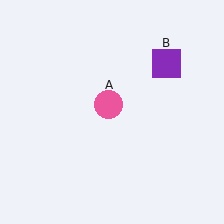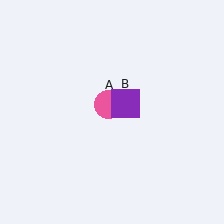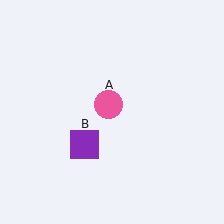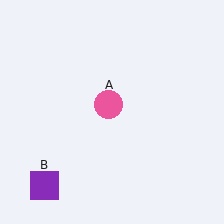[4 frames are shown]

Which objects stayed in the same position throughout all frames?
Pink circle (object A) remained stationary.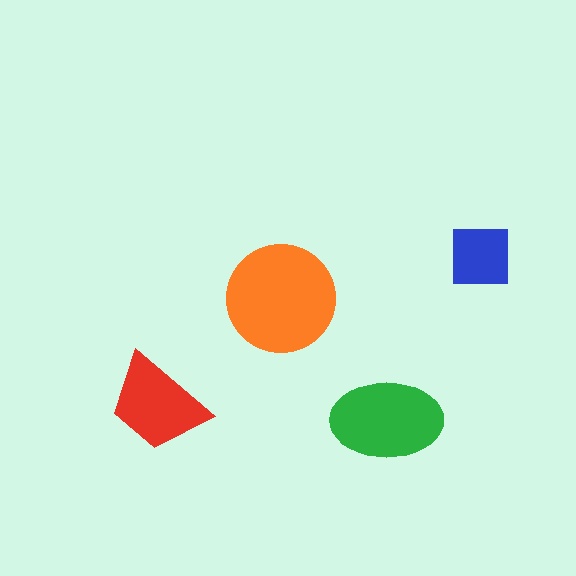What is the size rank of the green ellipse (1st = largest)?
2nd.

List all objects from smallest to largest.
The blue square, the red trapezoid, the green ellipse, the orange circle.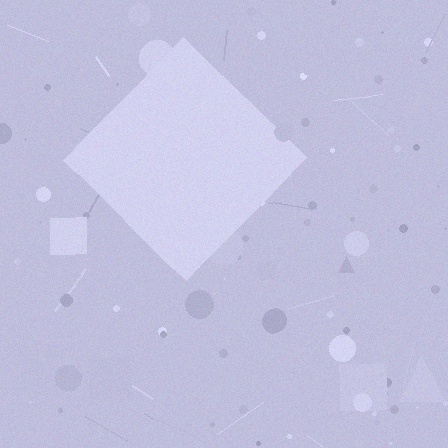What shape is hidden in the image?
A diamond is hidden in the image.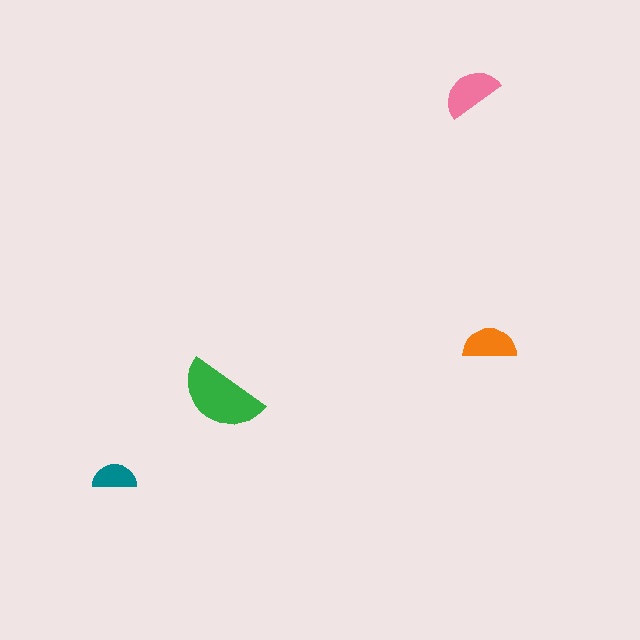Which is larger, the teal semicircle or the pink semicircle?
The pink one.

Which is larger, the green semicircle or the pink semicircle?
The green one.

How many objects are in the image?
There are 4 objects in the image.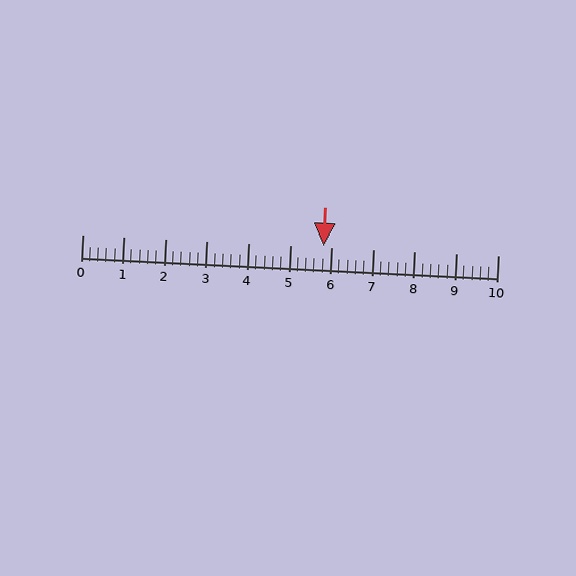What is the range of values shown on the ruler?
The ruler shows values from 0 to 10.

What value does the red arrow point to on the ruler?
The red arrow points to approximately 5.8.